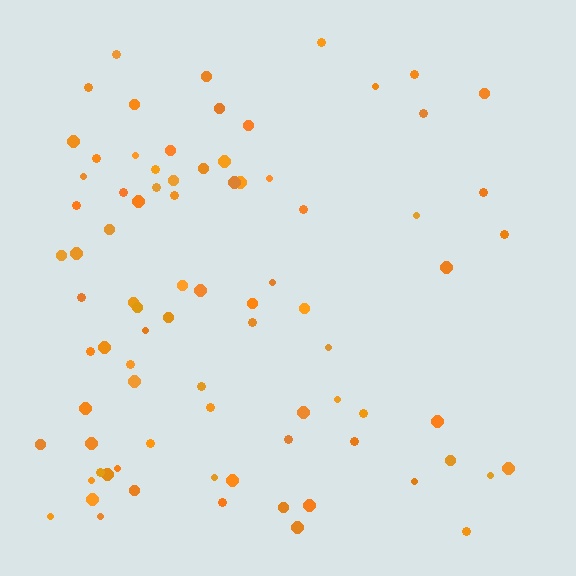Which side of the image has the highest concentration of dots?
The left.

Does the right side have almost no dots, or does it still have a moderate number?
Still a moderate number, just noticeably fewer than the left.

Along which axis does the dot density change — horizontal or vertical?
Horizontal.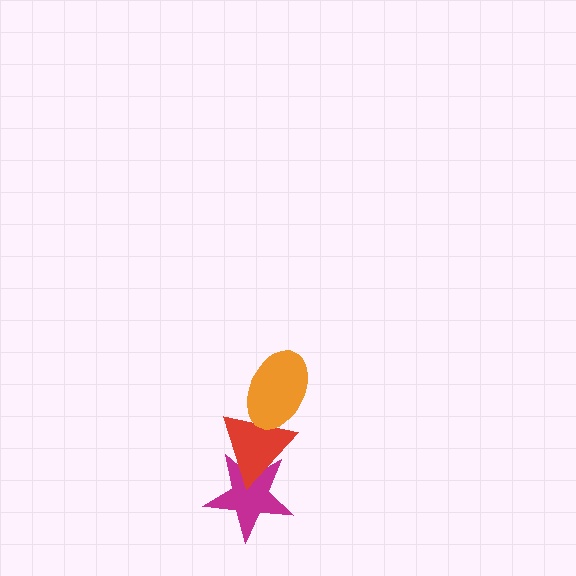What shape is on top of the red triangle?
The orange ellipse is on top of the red triangle.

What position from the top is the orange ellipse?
The orange ellipse is 1st from the top.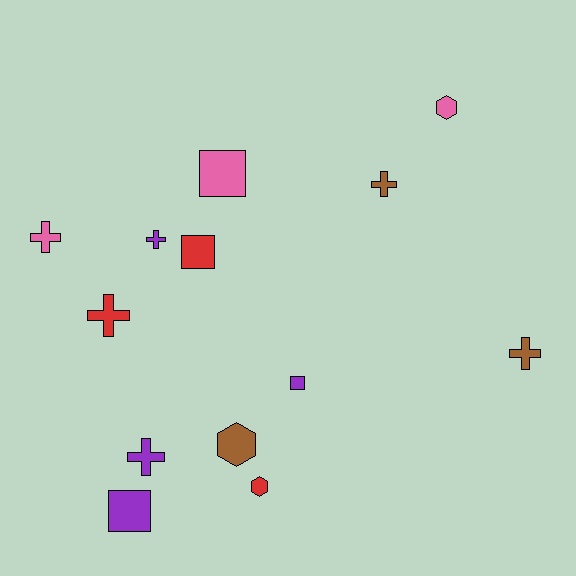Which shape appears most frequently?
Cross, with 6 objects.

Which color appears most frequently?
Purple, with 4 objects.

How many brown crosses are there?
There are 2 brown crosses.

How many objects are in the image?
There are 13 objects.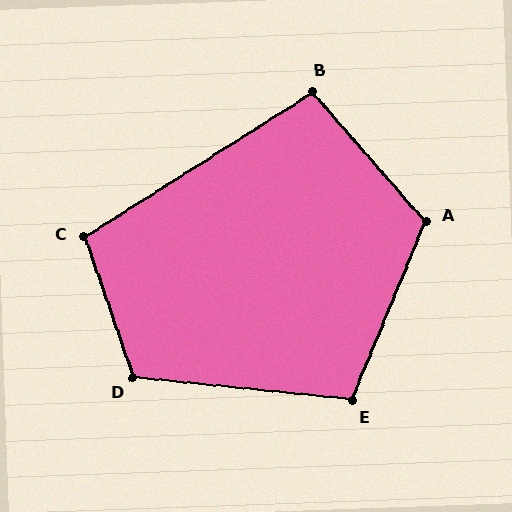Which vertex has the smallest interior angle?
B, at approximately 99 degrees.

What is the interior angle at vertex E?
Approximately 106 degrees (obtuse).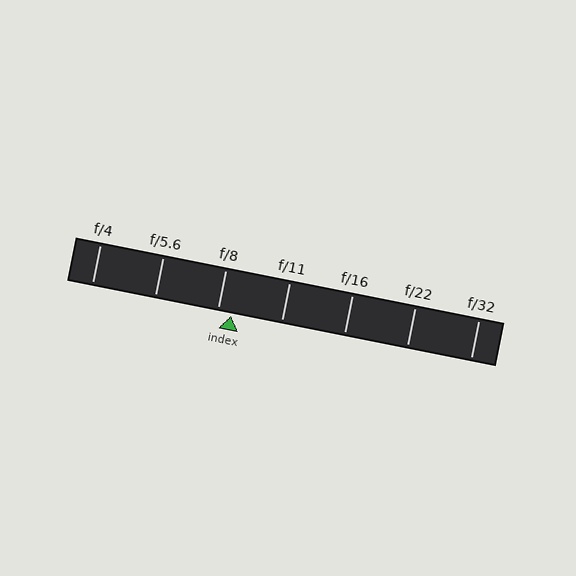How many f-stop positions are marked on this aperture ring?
There are 7 f-stop positions marked.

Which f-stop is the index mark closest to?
The index mark is closest to f/8.